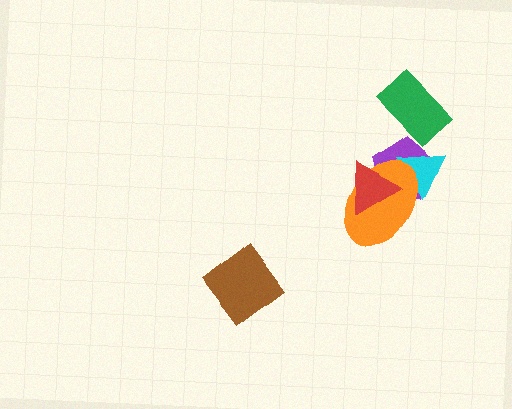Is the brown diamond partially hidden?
No, no other shape covers it.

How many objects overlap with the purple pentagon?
3 objects overlap with the purple pentagon.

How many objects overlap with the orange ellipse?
3 objects overlap with the orange ellipse.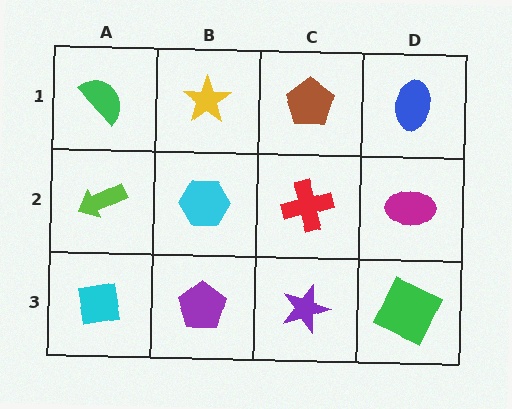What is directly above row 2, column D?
A blue ellipse.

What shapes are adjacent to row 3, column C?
A red cross (row 2, column C), a purple pentagon (row 3, column B), a green square (row 3, column D).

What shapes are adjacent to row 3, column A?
A lime arrow (row 2, column A), a purple pentagon (row 3, column B).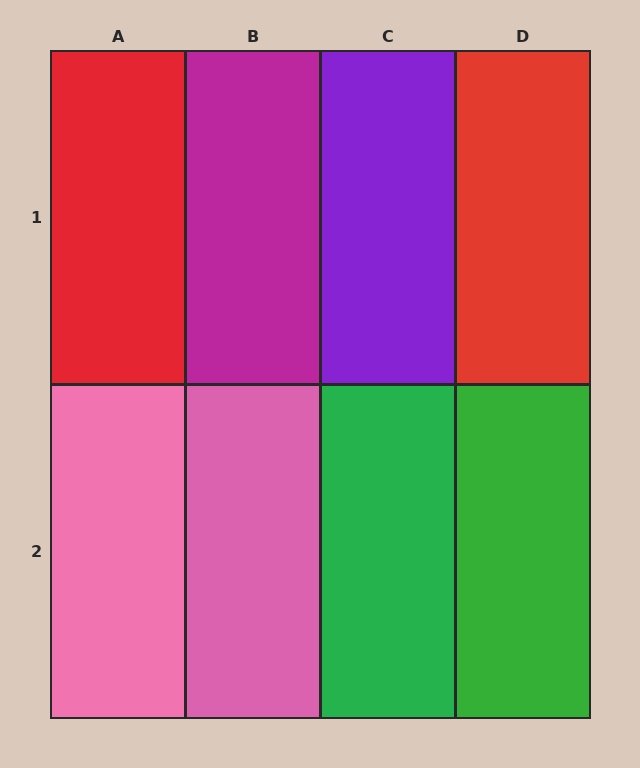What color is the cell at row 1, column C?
Purple.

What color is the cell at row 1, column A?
Red.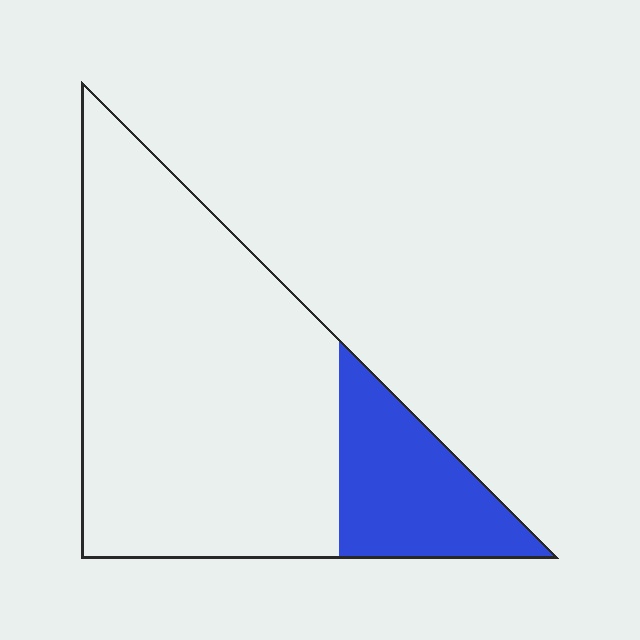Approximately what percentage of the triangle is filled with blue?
Approximately 20%.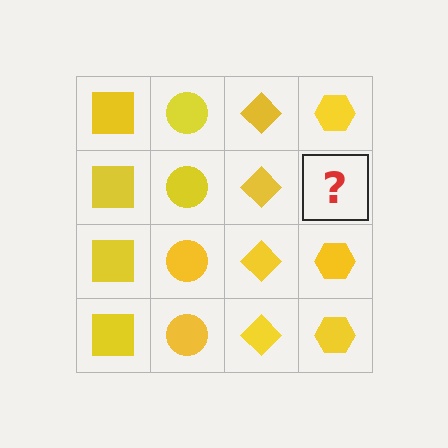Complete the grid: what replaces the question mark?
The question mark should be replaced with a yellow hexagon.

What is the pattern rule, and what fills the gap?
The rule is that each column has a consistent shape. The gap should be filled with a yellow hexagon.